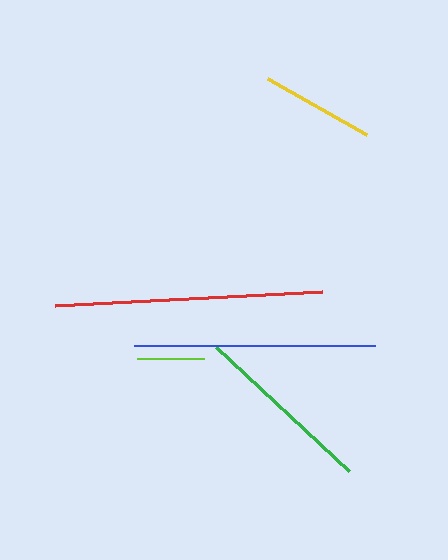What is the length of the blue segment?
The blue segment is approximately 241 pixels long.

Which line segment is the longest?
The red line is the longest at approximately 267 pixels.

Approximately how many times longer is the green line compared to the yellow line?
The green line is approximately 1.6 times the length of the yellow line.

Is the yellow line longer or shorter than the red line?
The red line is longer than the yellow line.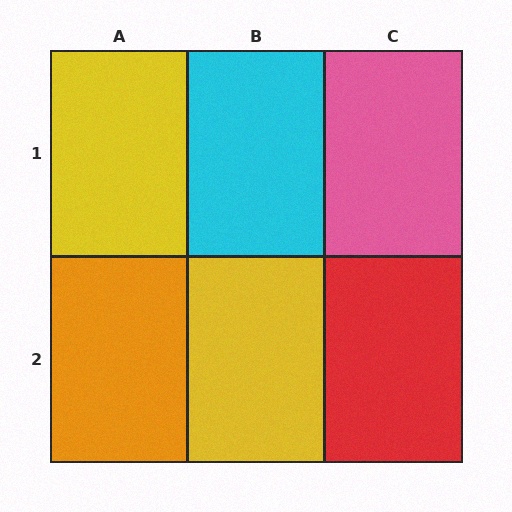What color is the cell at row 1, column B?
Cyan.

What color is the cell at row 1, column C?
Pink.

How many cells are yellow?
2 cells are yellow.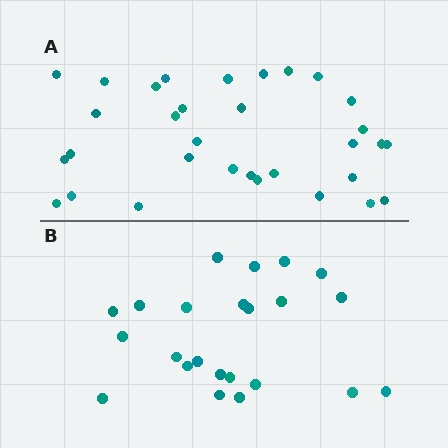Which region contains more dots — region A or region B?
Region A (the top region) has more dots.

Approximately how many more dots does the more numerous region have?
Region A has roughly 8 or so more dots than region B.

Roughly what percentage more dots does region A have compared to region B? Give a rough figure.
About 40% more.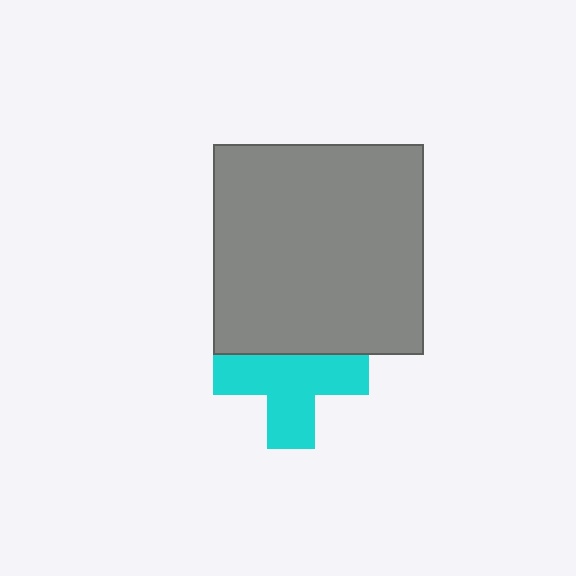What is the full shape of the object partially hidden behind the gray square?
The partially hidden object is a cyan cross.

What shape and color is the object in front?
The object in front is a gray square.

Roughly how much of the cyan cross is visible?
Most of it is visible (roughly 70%).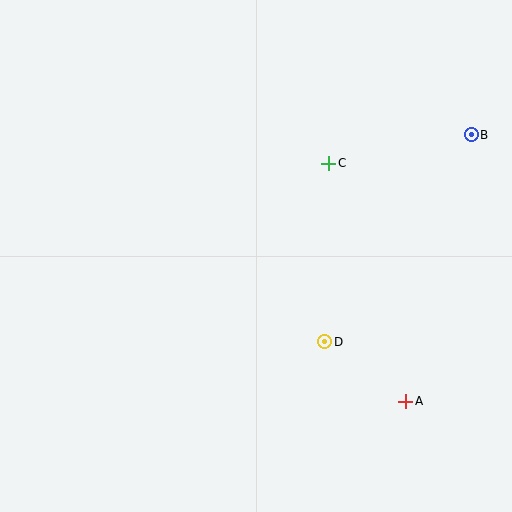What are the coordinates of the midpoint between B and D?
The midpoint between B and D is at (398, 238).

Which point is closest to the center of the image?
Point D at (325, 342) is closest to the center.